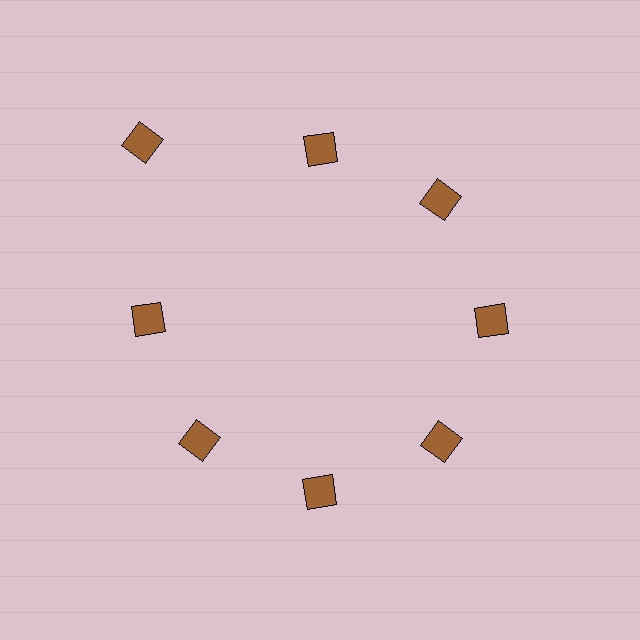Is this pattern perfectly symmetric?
No. The 8 brown diamonds are arranged in a ring, but one element near the 10 o'clock position is pushed outward from the center, breaking the 8-fold rotational symmetry.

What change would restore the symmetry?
The symmetry would be restored by moving it inward, back onto the ring so that all 8 diamonds sit at equal angles and equal distance from the center.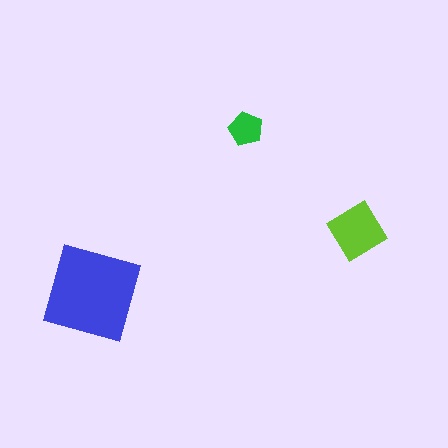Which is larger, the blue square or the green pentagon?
The blue square.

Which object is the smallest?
The green pentagon.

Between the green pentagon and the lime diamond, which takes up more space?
The lime diamond.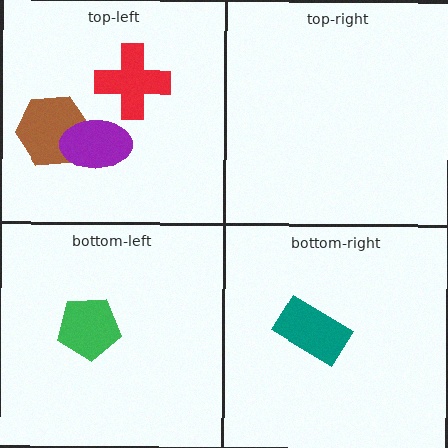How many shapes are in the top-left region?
3.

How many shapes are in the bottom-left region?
1.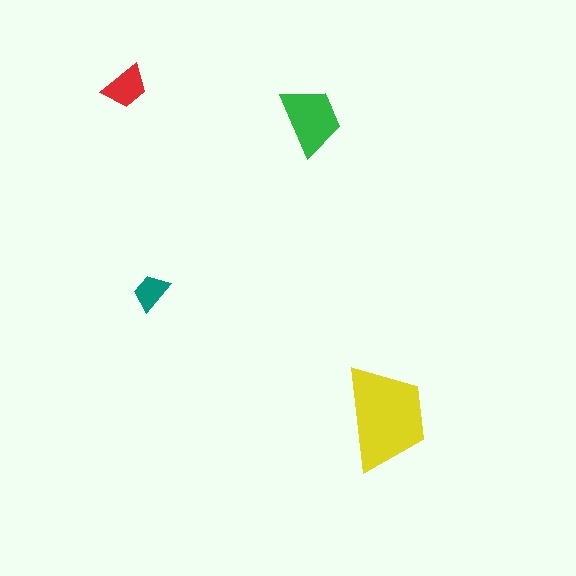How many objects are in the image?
There are 4 objects in the image.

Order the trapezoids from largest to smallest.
the yellow one, the green one, the red one, the teal one.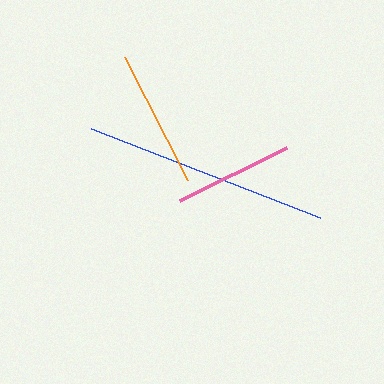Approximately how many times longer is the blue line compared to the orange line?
The blue line is approximately 1.8 times the length of the orange line.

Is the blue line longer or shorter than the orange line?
The blue line is longer than the orange line.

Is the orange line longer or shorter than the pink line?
The orange line is longer than the pink line.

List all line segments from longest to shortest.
From longest to shortest: blue, orange, pink.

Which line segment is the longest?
The blue line is the longest at approximately 245 pixels.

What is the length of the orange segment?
The orange segment is approximately 138 pixels long.